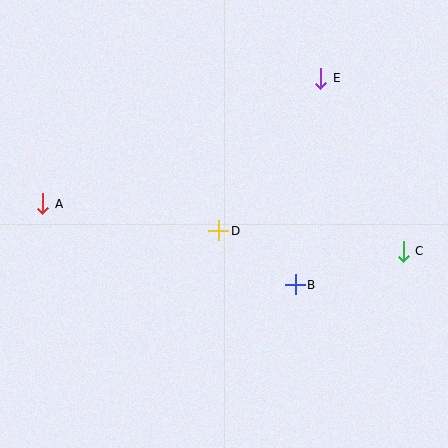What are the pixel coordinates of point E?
Point E is at (321, 78).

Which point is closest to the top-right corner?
Point E is closest to the top-right corner.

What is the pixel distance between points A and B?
The distance between A and B is 265 pixels.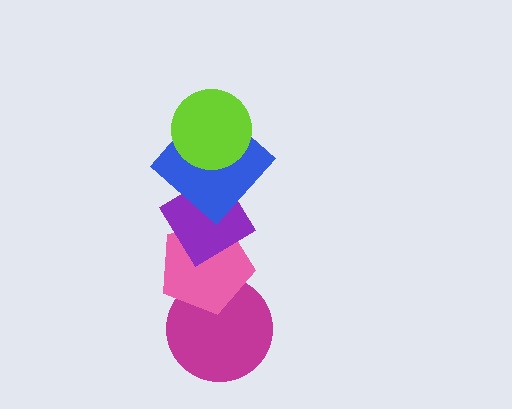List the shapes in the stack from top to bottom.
From top to bottom: the lime circle, the blue diamond, the purple diamond, the pink pentagon, the magenta circle.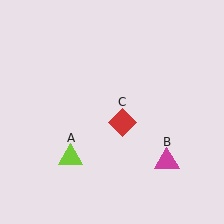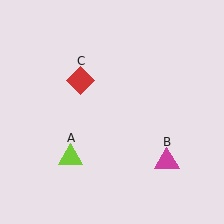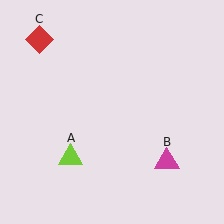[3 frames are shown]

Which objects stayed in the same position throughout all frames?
Lime triangle (object A) and magenta triangle (object B) remained stationary.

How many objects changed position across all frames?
1 object changed position: red diamond (object C).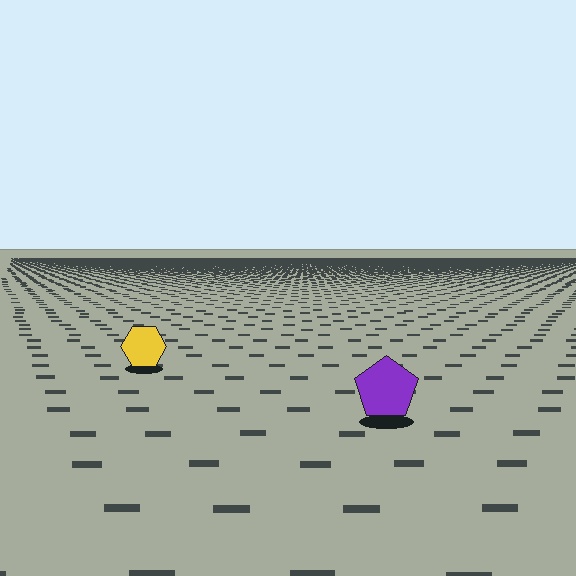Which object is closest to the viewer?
The purple pentagon is closest. The texture marks near it are larger and more spread out.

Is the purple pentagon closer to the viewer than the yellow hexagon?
Yes. The purple pentagon is closer — you can tell from the texture gradient: the ground texture is coarser near it.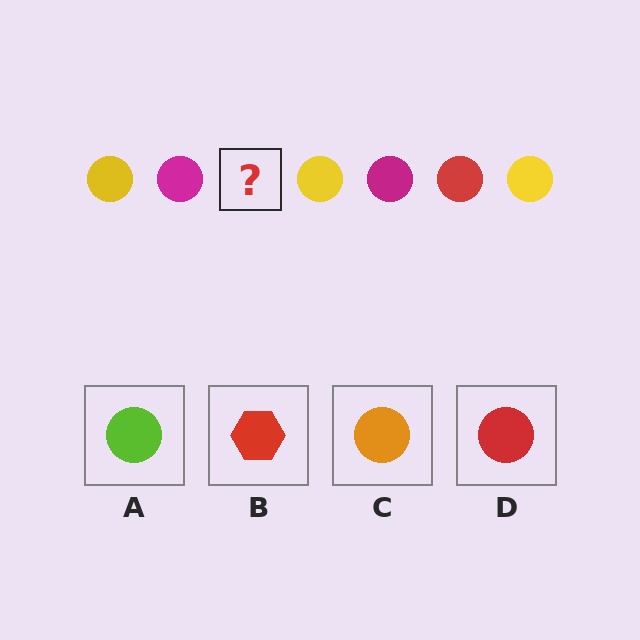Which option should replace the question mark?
Option D.